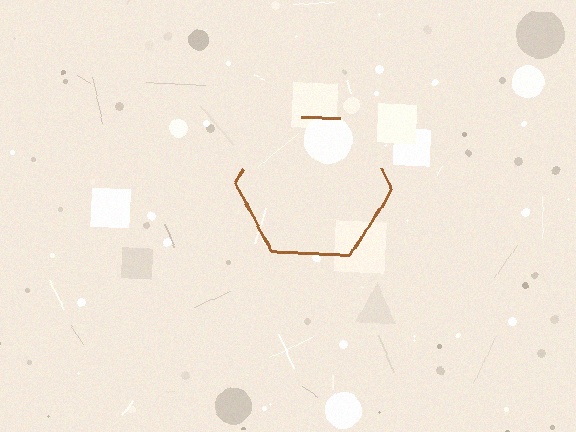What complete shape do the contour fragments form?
The contour fragments form a hexagon.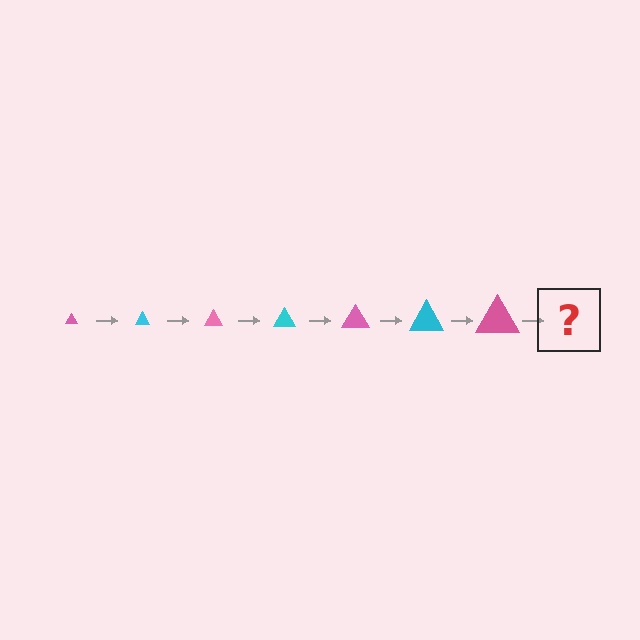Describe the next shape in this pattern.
It should be a cyan triangle, larger than the previous one.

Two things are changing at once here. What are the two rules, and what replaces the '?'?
The two rules are that the triangle grows larger each step and the color cycles through pink and cyan. The '?' should be a cyan triangle, larger than the previous one.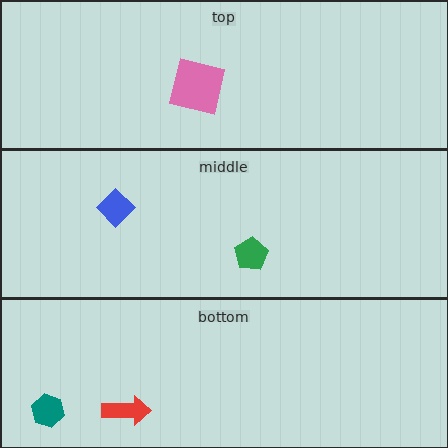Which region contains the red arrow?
The bottom region.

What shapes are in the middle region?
The green pentagon, the blue diamond.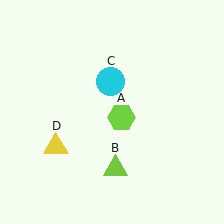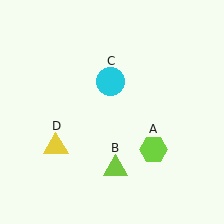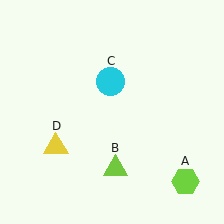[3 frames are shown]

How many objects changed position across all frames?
1 object changed position: lime hexagon (object A).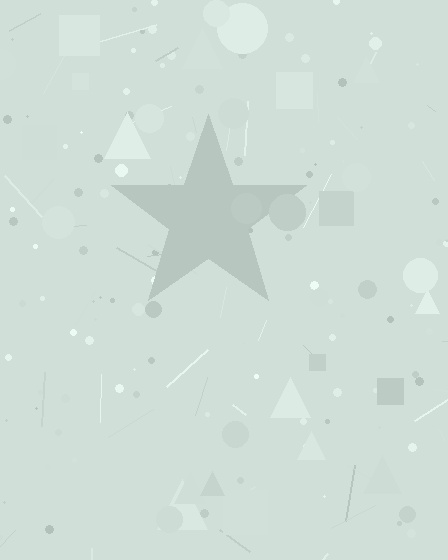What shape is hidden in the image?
A star is hidden in the image.